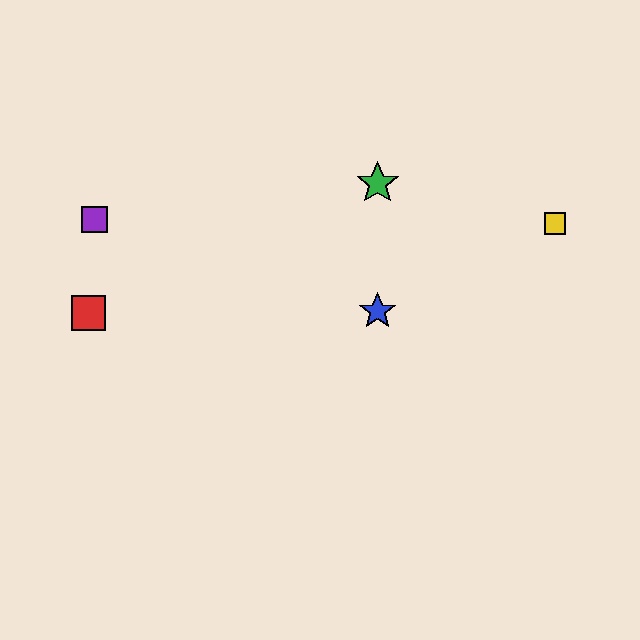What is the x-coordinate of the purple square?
The purple square is at x≈94.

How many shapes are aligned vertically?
2 shapes (the blue star, the green star) are aligned vertically.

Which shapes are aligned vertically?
The blue star, the green star are aligned vertically.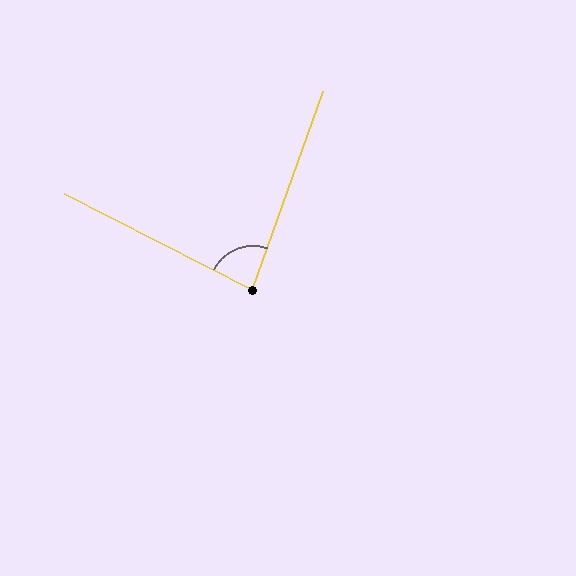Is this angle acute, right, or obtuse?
It is acute.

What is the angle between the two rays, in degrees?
Approximately 83 degrees.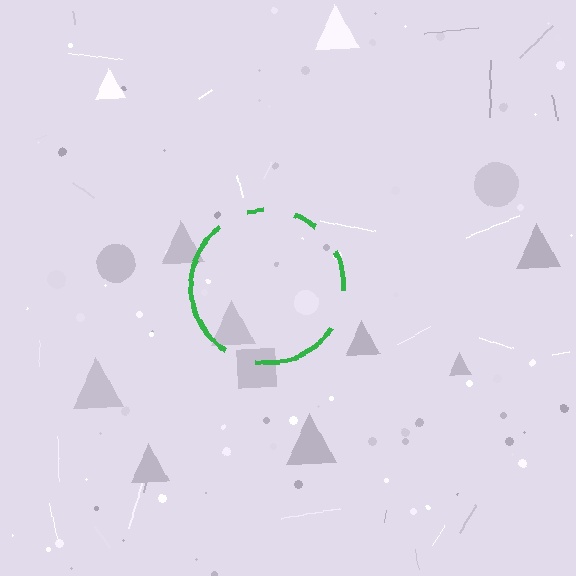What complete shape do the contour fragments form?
The contour fragments form a circle.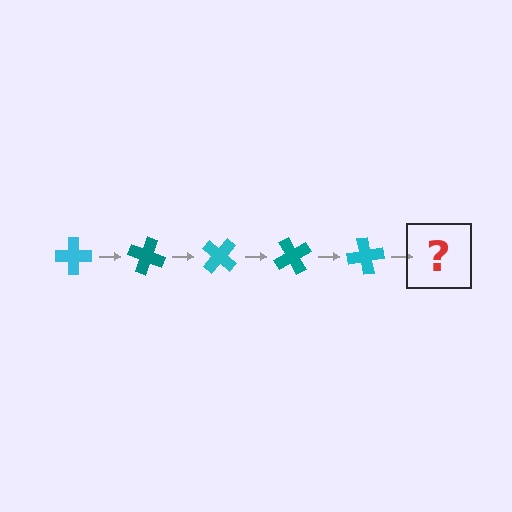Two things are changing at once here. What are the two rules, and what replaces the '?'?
The two rules are that it rotates 20 degrees each step and the color cycles through cyan and teal. The '?' should be a teal cross, rotated 100 degrees from the start.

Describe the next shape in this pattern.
It should be a teal cross, rotated 100 degrees from the start.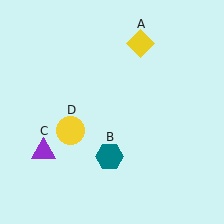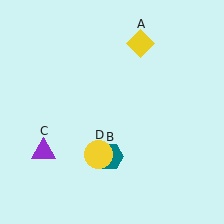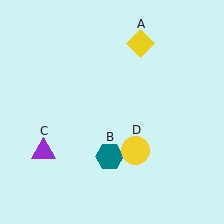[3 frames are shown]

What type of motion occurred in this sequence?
The yellow circle (object D) rotated counterclockwise around the center of the scene.